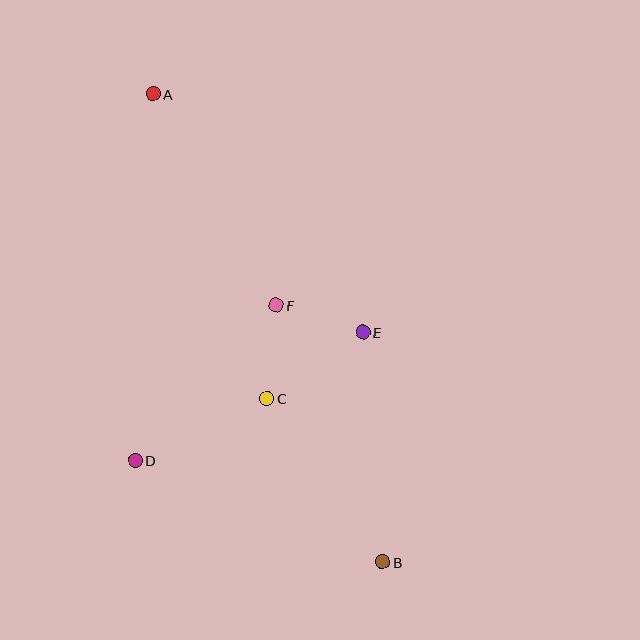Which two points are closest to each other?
Points E and F are closest to each other.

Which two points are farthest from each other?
Points A and B are farthest from each other.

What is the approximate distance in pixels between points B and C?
The distance between B and C is approximately 200 pixels.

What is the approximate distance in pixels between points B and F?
The distance between B and F is approximately 278 pixels.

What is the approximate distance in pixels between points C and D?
The distance between C and D is approximately 145 pixels.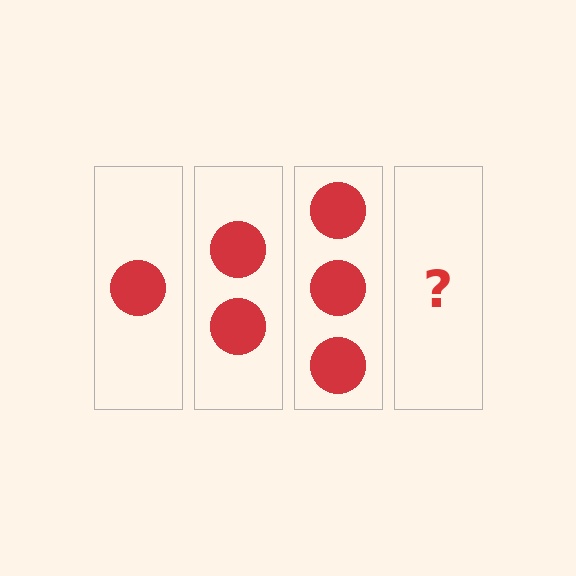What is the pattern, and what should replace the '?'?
The pattern is that each step adds one more circle. The '?' should be 4 circles.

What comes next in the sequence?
The next element should be 4 circles.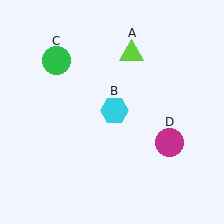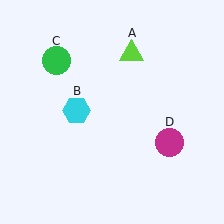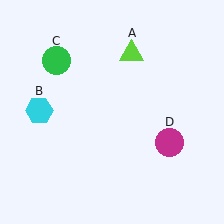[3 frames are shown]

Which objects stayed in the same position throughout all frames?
Lime triangle (object A) and green circle (object C) and magenta circle (object D) remained stationary.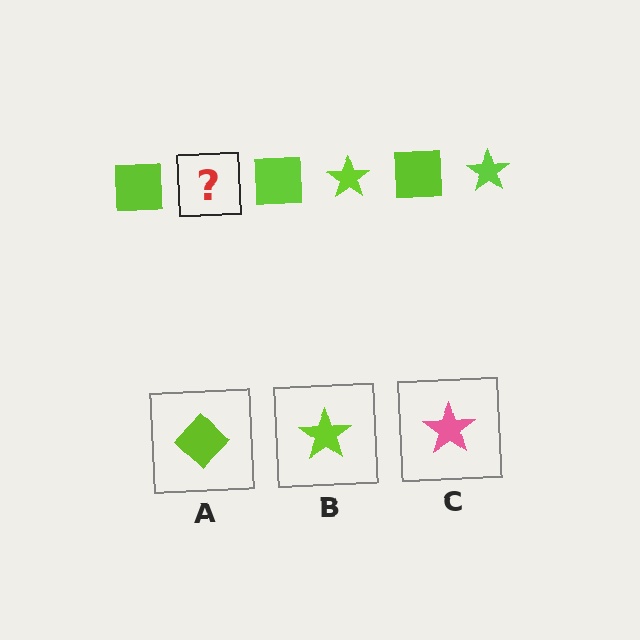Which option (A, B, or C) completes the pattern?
B.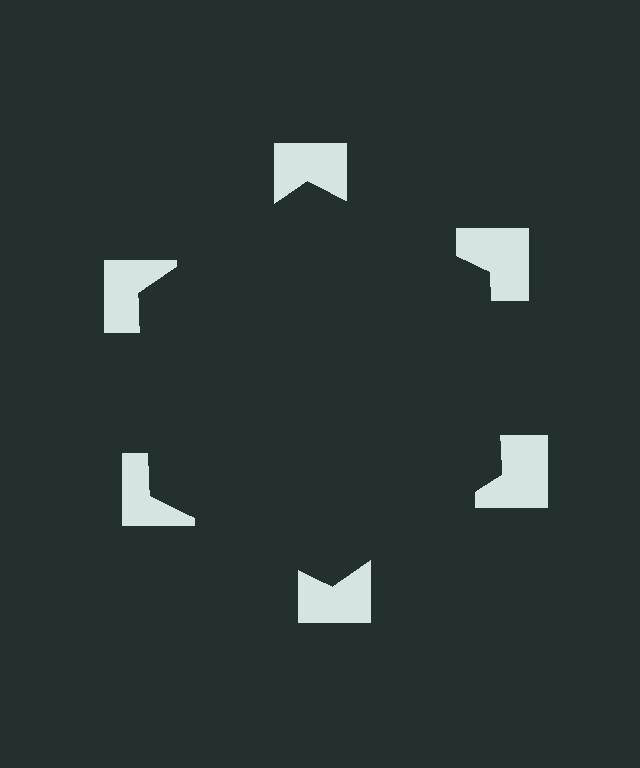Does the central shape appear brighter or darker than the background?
It typically appears slightly darker than the background, even though no actual brightness change is drawn.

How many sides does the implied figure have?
6 sides.